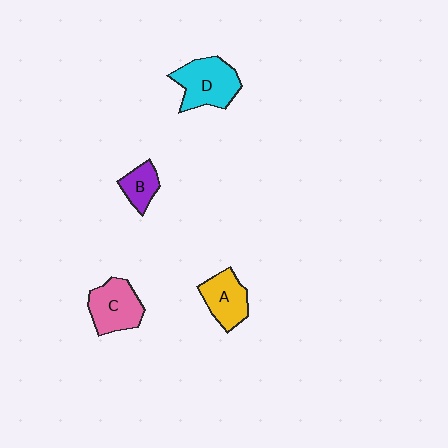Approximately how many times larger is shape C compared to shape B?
Approximately 1.8 times.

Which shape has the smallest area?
Shape B (purple).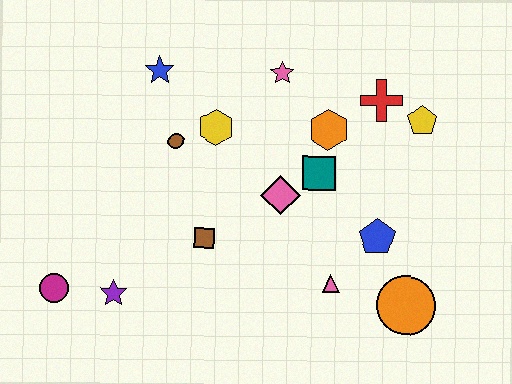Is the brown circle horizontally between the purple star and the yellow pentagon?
Yes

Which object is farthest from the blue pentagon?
The magenta circle is farthest from the blue pentagon.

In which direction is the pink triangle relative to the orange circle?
The pink triangle is to the left of the orange circle.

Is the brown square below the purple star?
No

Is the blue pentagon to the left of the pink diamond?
No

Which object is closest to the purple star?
The magenta circle is closest to the purple star.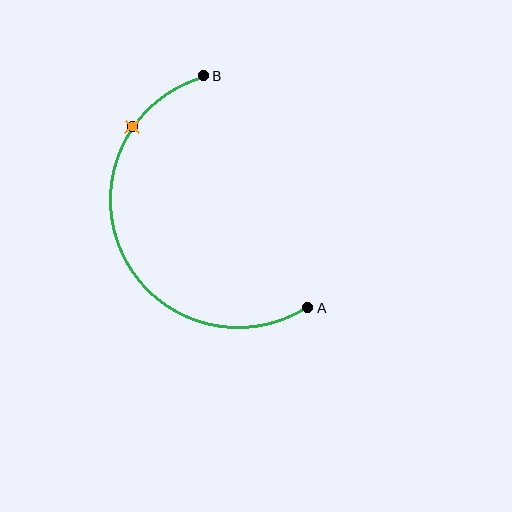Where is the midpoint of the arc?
The arc midpoint is the point on the curve farthest from the straight line joining A and B. It sits to the left of that line.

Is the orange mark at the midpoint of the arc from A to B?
No. The orange mark lies on the arc but is closer to endpoint B. The arc midpoint would be at the point on the curve equidistant along the arc from both A and B.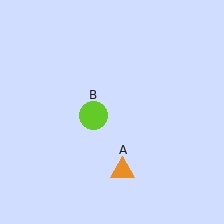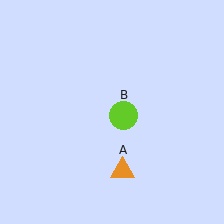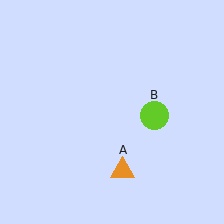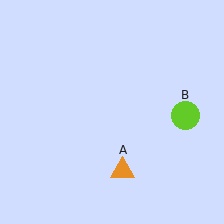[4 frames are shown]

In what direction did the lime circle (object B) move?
The lime circle (object B) moved right.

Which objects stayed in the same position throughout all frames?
Orange triangle (object A) remained stationary.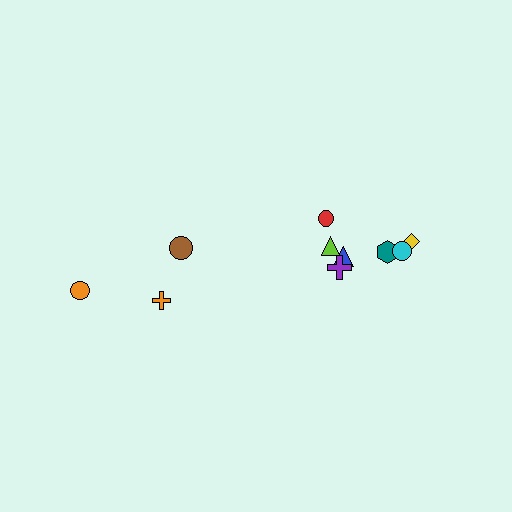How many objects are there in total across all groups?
There are 10 objects.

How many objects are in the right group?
There are 7 objects.